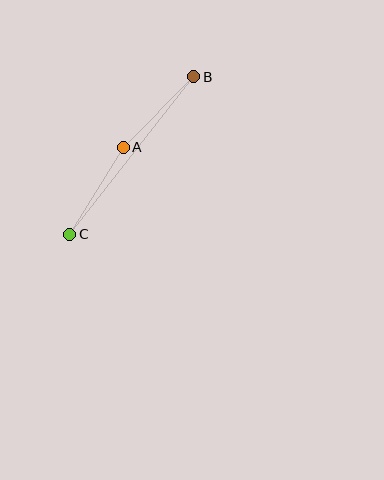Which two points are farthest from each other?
Points B and C are farthest from each other.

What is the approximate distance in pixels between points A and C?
The distance between A and C is approximately 102 pixels.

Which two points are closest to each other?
Points A and B are closest to each other.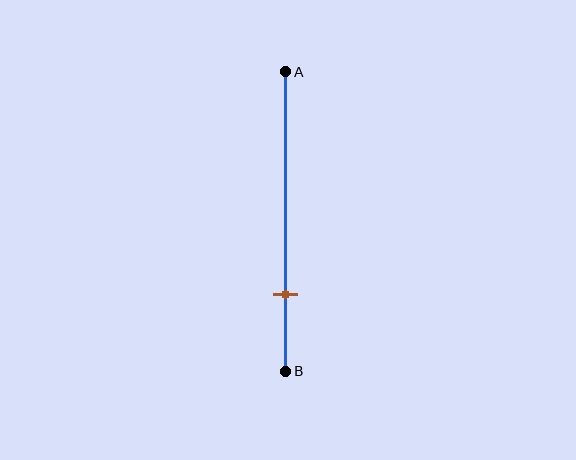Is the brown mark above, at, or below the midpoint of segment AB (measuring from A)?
The brown mark is below the midpoint of segment AB.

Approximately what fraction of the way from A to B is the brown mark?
The brown mark is approximately 75% of the way from A to B.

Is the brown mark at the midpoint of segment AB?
No, the mark is at about 75% from A, not at the 50% midpoint.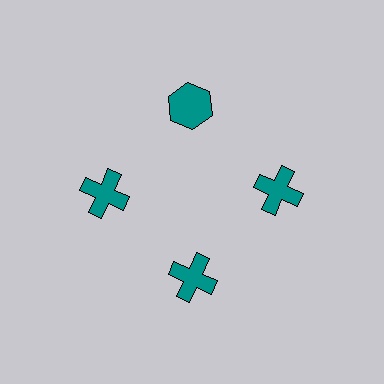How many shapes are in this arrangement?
There are 4 shapes arranged in a ring pattern.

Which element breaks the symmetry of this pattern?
The teal hexagon at roughly the 12 o'clock position breaks the symmetry. All other shapes are teal crosses.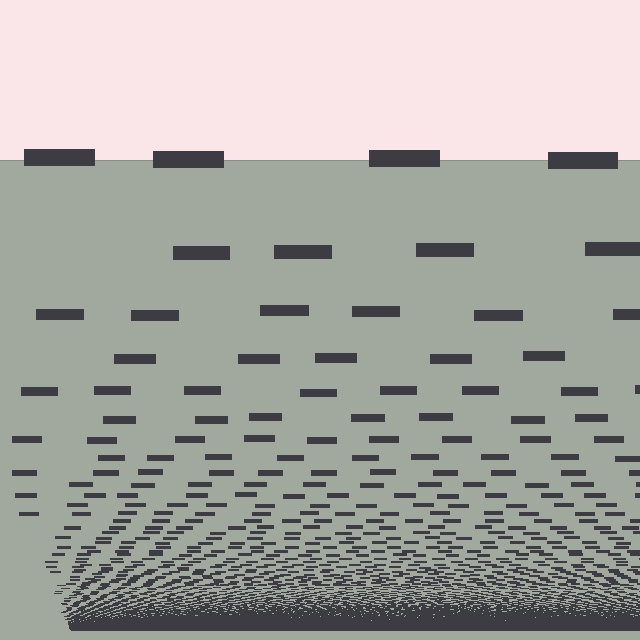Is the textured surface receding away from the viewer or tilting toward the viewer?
The surface appears to tilt toward the viewer. Texture elements get larger and sparser toward the top.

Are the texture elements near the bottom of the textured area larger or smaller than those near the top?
Smaller. The gradient is inverted — elements near the bottom are smaller and denser.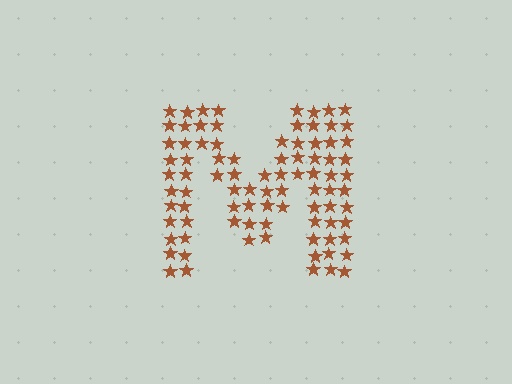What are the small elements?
The small elements are stars.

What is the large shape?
The large shape is the letter M.